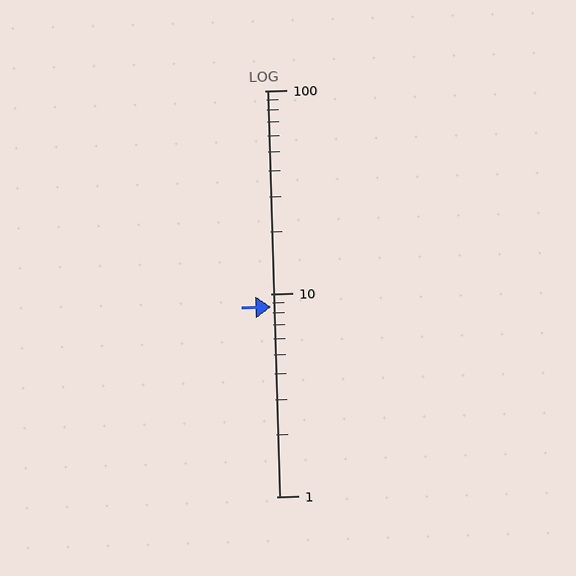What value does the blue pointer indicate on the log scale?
The pointer indicates approximately 8.6.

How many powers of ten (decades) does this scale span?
The scale spans 2 decades, from 1 to 100.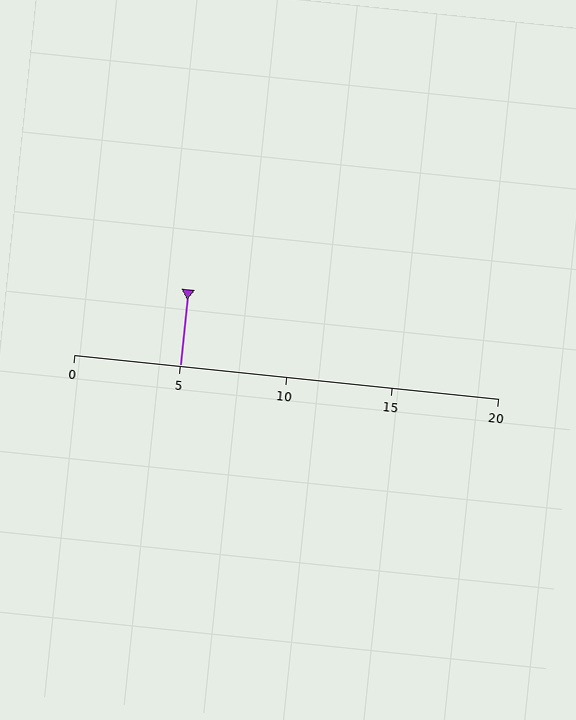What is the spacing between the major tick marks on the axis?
The major ticks are spaced 5 apart.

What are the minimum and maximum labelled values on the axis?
The axis runs from 0 to 20.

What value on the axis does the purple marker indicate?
The marker indicates approximately 5.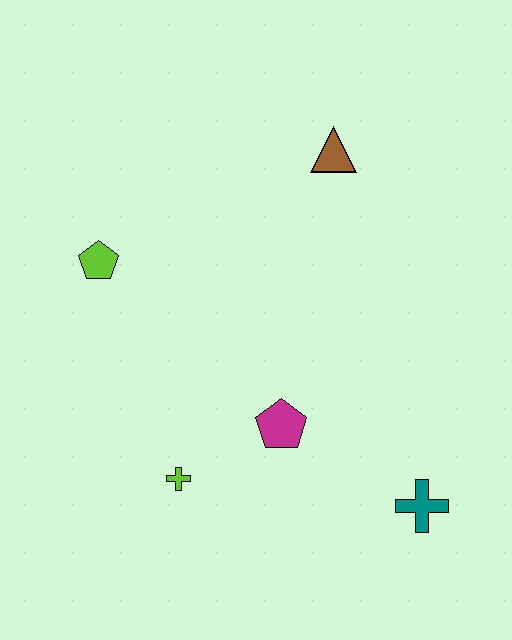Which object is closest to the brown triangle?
The lime pentagon is closest to the brown triangle.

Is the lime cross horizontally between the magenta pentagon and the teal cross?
No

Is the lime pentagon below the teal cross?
No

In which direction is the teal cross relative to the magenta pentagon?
The teal cross is to the right of the magenta pentagon.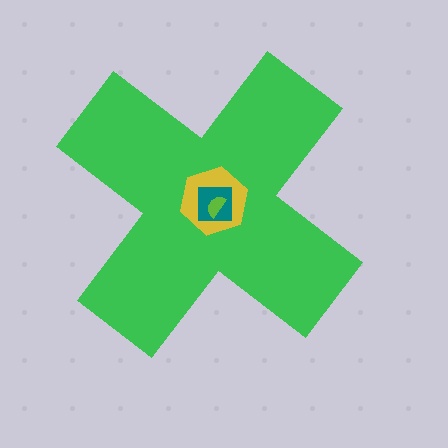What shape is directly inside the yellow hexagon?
The teal square.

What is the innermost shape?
The lime semicircle.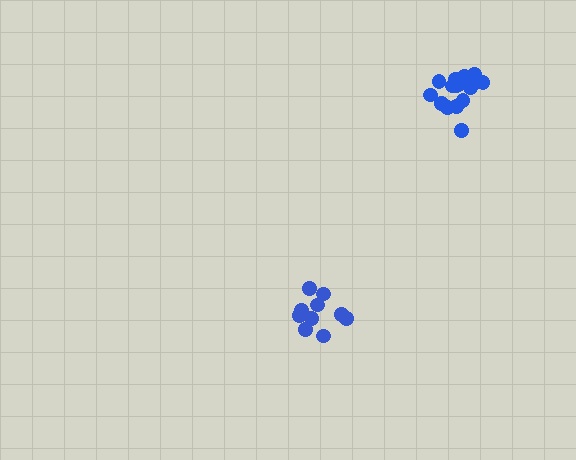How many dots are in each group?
Group 1: 10 dots, Group 2: 16 dots (26 total).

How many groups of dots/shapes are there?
There are 2 groups.